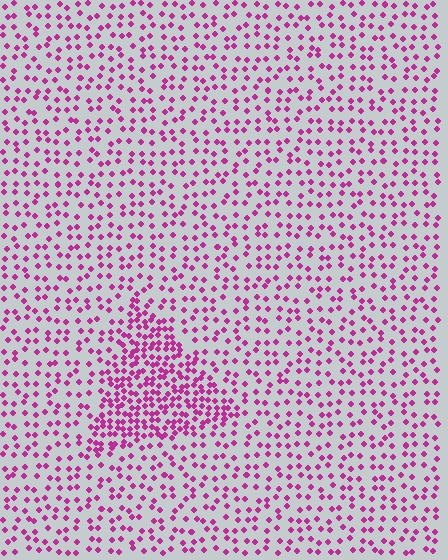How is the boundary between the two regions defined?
The boundary is defined by a change in element density (approximately 2.2x ratio). All elements are the same color, size, and shape.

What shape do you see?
I see a triangle.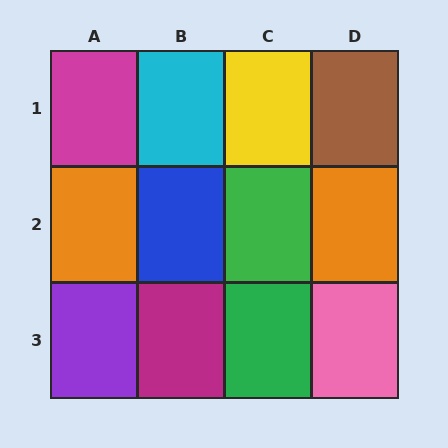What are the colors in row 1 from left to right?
Magenta, cyan, yellow, brown.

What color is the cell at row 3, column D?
Pink.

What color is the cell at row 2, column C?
Green.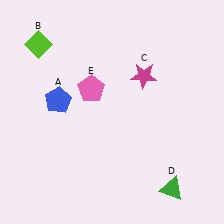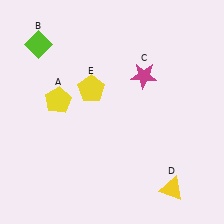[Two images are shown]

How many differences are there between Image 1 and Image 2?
There are 3 differences between the two images.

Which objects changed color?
A changed from blue to yellow. D changed from green to yellow. E changed from pink to yellow.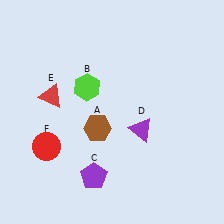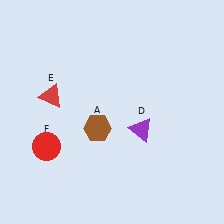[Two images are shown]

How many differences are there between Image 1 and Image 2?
There are 2 differences between the two images.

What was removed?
The purple pentagon (C), the lime hexagon (B) were removed in Image 2.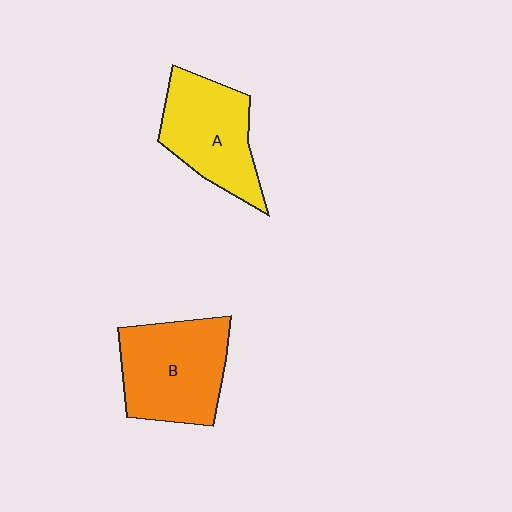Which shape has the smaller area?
Shape A (yellow).